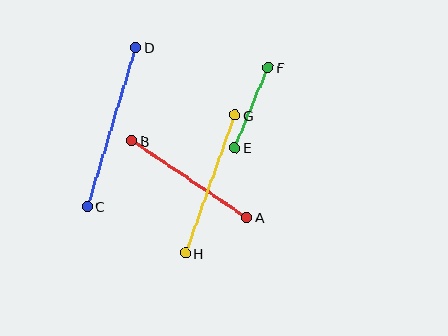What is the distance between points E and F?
The distance is approximately 87 pixels.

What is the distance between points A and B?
The distance is approximately 138 pixels.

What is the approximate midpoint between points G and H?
The midpoint is at approximately (210, 184) pixels.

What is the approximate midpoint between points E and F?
The midpoint is at approximately (251, 107) pixels.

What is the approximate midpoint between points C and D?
The midpoint is at approximately (112, 127) pixels.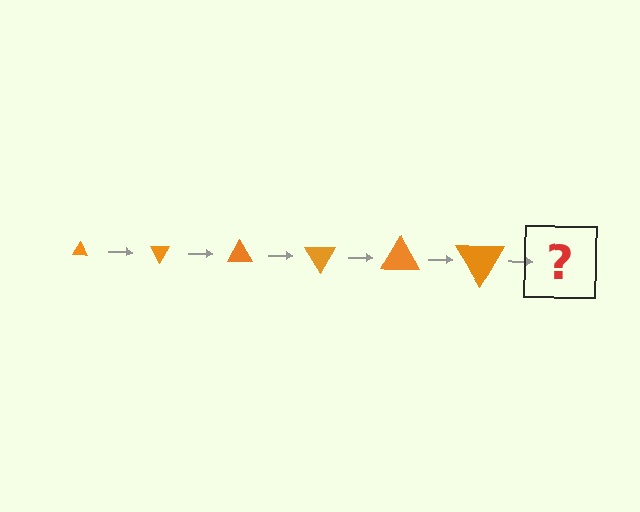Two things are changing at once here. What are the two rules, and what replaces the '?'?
The two rules are that the triangle grows larger each step and it rotates 60 degrees each step. The '?' should be a triangle, larger than the previous one and rotated 360 degrees from the start.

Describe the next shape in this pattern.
It should be a triangle, larger than the previous one and rotated 360 degrees from the start.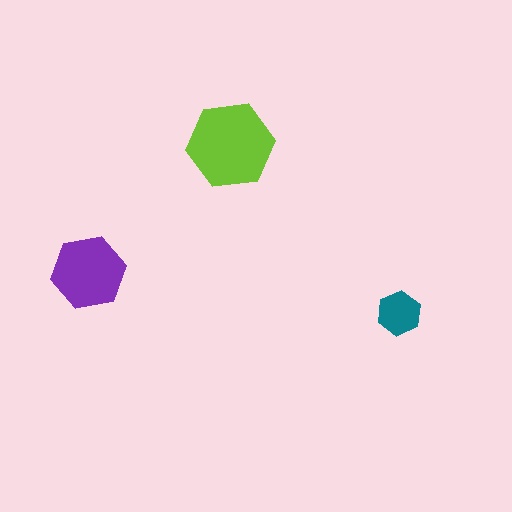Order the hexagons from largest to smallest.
the lime one, the purple one, the teal one.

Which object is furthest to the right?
The teal hexagon is rightmost.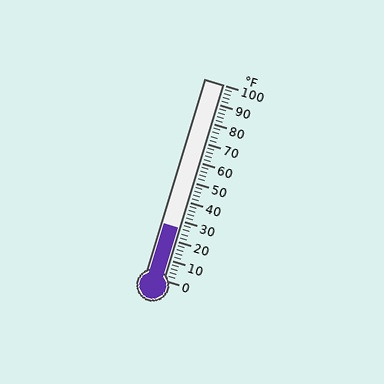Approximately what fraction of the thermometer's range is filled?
The thermometer is filled to approximately 25% of its range.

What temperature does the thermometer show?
The thermometer shows approximately 26°F.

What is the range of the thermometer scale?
The thermometer scale ranges from 0°F to 100°F.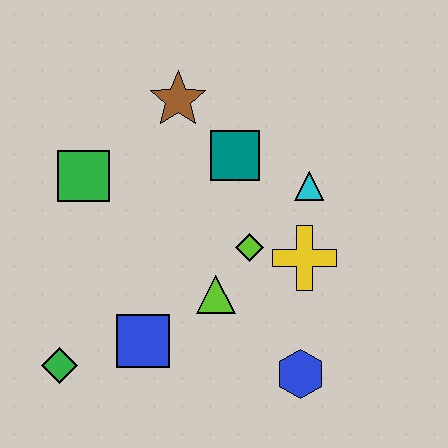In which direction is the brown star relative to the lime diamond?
The brown star is above the lime diamond.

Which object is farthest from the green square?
The blue hexagon is farthest from the green square.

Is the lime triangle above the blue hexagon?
Yes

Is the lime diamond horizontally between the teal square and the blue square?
No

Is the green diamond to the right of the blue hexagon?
No